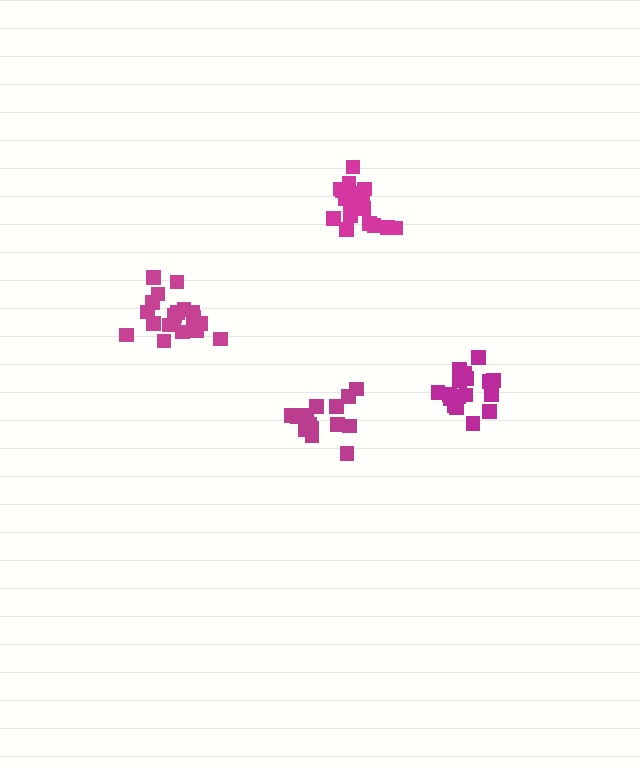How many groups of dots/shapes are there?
There are 4 groups.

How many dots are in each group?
Group 1: 17 dots, Group 2: 19 dots, Group 3: 15 dots, Group 4: 19 dots (70 total).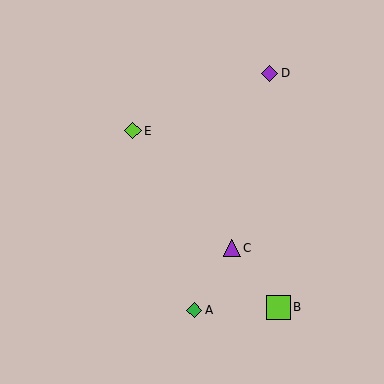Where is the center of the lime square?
The center of the lime square is at (278, 307).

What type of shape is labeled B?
Shape B is a lime square.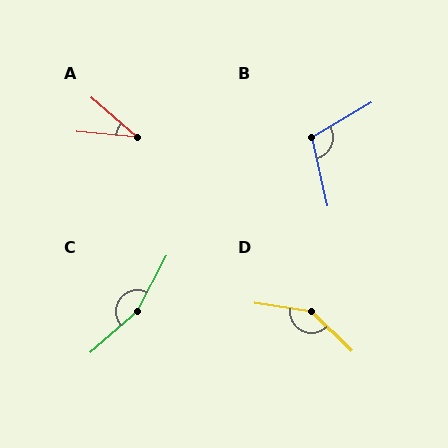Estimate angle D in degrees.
Approximately 144 degrees.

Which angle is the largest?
C, at approximately 159 degrees.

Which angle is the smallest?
A, at approximately 36 degrees.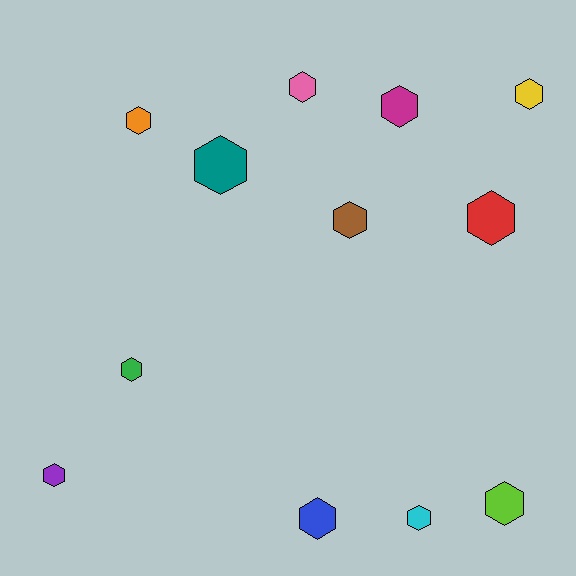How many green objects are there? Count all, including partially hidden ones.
There is 1 green object.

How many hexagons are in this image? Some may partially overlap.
There are 12 hexagons.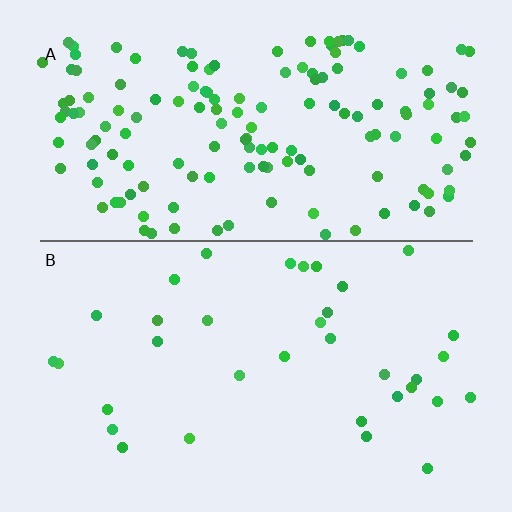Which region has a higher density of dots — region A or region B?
A (the top).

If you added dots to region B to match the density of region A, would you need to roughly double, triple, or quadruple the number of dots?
Approximately quadruple.